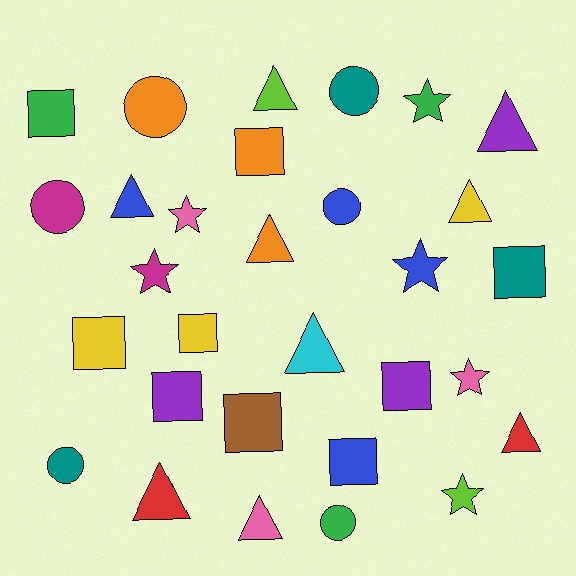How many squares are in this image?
There are 9 squares.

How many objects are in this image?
There are 30 objects.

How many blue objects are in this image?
There are 4 blue objects.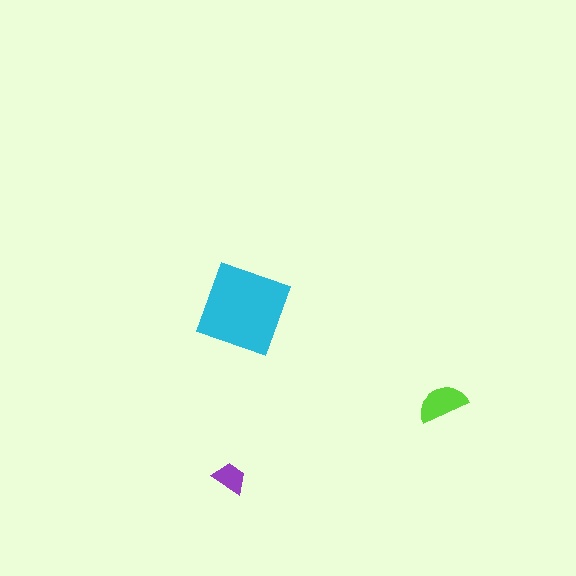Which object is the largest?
The cyan diamond.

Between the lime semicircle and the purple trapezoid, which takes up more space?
The lime semicircle.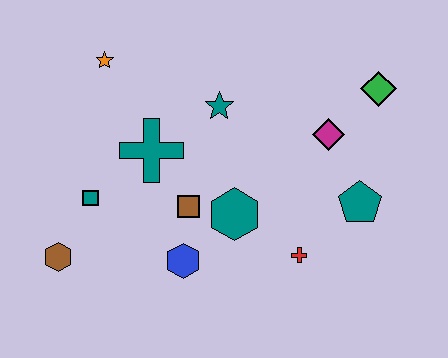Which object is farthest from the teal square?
The green diamond is farthest from the teal square.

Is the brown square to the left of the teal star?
Yes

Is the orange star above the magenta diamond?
Yes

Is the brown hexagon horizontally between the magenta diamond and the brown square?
No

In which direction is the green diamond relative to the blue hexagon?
The green diamond is to the right of the blue hexagon.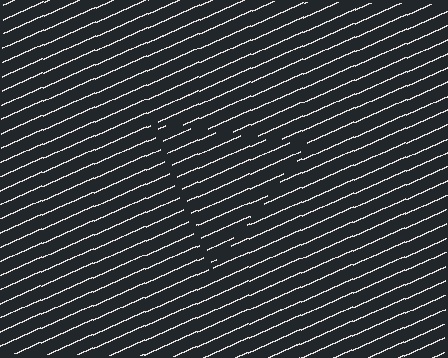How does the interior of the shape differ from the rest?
The interior of the shape contains the same grating, shifted by half a period — the contour is defined by the phase discontinuity where line-ends from the inner and outer gratings abut.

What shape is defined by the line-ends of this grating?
An illusory triangle. The interior of the shape contains the same grating, shifted by half a period — the contour is defined by the phase discontinuity where line-ends from the inner and outer gratings abut.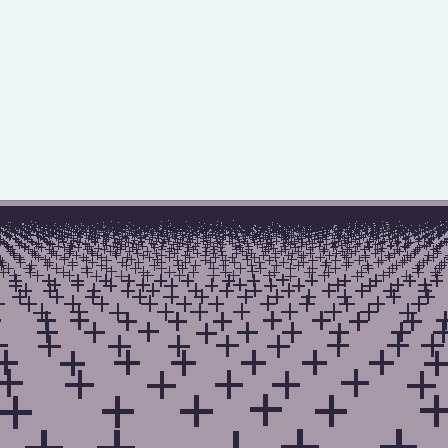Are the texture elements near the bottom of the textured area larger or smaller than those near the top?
Larger. Near the bottom, elements are closer to the viewer and appear at a bigger on-screen size.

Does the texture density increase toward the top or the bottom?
Density increases toward the top.